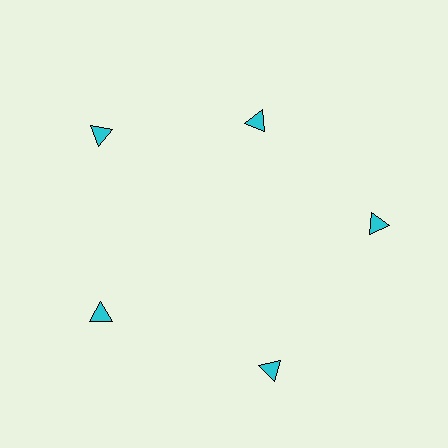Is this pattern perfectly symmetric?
No. The 5 cyan triangles are arranged in a ring, but one element near the 1 o'clock position is pulled inward toward the center, breaking the 5-fold rotational symmetry.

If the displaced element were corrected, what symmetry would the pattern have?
It would have 5-fold rotational symmetry — the pattern would map onto itself every 72 degrees.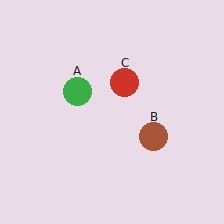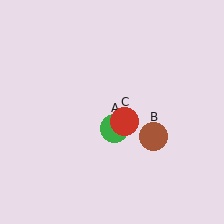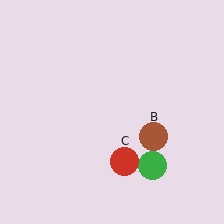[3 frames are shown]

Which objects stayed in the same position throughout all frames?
Brown circle (object B) remained stationary.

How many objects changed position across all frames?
2 objects changed position: green circle (object A), red circle (object C).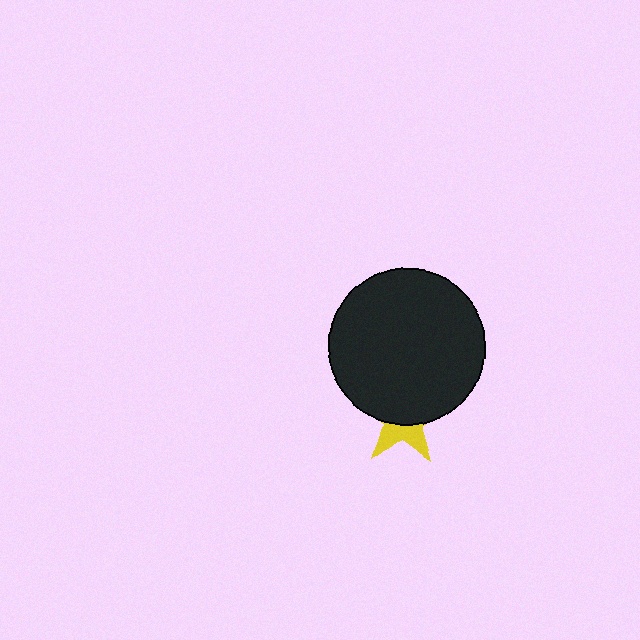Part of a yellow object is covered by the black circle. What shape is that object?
It is a star.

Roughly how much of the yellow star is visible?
A small part of it is visible (roughly 37%).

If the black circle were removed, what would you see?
You would see the complete yellow star.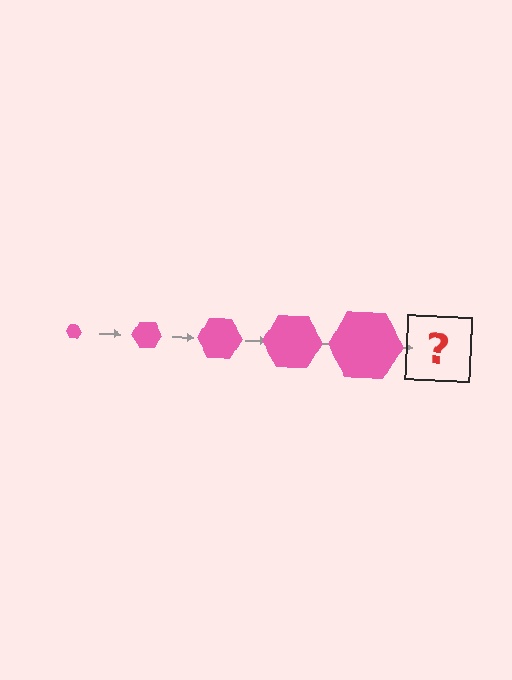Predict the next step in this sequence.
The next step is a pink hexagon, larger than the previous one.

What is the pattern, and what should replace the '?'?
The pattern is that the hexagon gets progressively larger each step. The '?' should be a pink hexagon, larger than the previous one.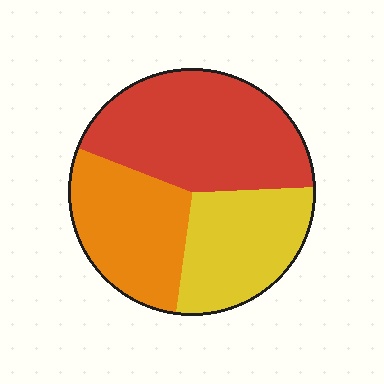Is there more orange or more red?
Red.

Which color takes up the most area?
Red, at roughly 45%.